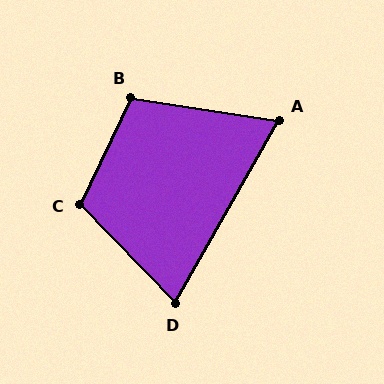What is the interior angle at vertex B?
Approximately 106 degrees (obtuse).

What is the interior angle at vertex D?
Approximately 74 degrees (acute).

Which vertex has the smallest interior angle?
A, at approximately 69 degrees.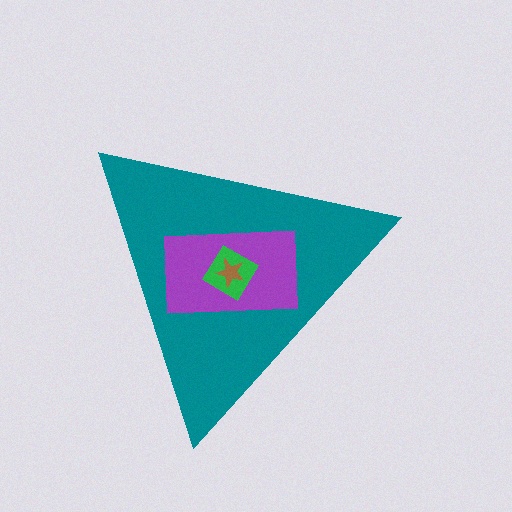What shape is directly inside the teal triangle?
The purple rectangle.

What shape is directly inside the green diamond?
The brown star.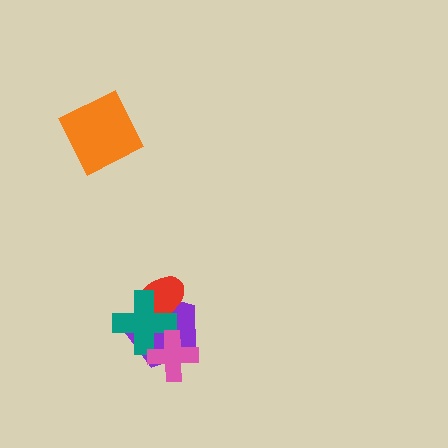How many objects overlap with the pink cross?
2 objects overlap with the pink cross.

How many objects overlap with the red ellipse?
2 objects overlap with the red ellipse.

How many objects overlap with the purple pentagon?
3 objects overlap with the purple pentagon.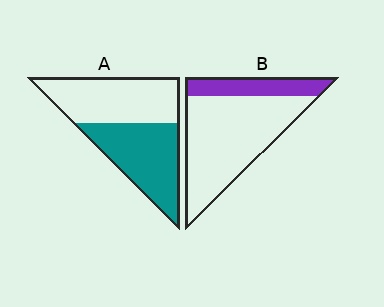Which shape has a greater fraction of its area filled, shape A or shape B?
Shape A.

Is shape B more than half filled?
No.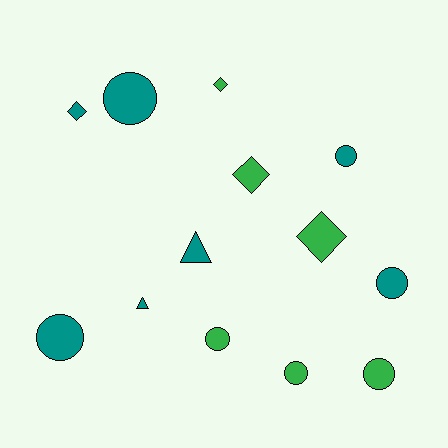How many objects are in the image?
There are 13 objects.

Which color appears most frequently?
Teal, with 7 objects.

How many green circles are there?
There are 3 green circles.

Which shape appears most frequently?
Circle, with 7 objects.